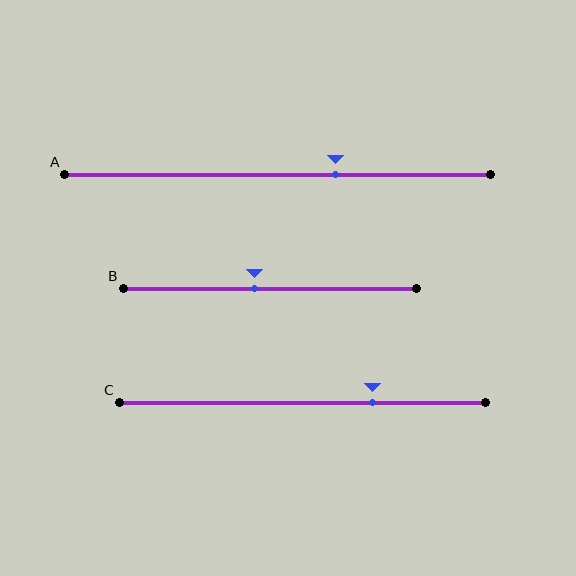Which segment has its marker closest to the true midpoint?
Segment B has its marker closest to the true midpoint.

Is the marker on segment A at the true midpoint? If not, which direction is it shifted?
No, the marker on segment A is shifted to the right by about 14% of the segment length.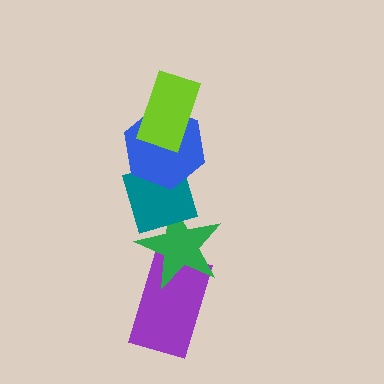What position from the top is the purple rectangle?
The purple rectangle is 5th from the top.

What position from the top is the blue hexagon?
The blue hexagon is 2nd from the top.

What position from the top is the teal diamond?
The teal diamond is 3rd from the top.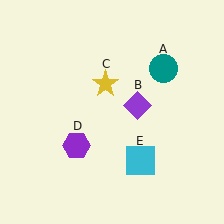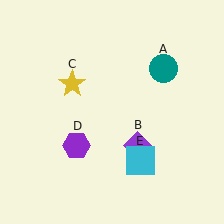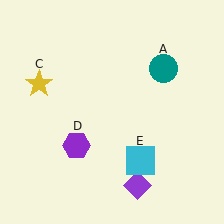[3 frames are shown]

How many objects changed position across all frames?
2 objects changed position: purple diamond (object B), yellow star (object C).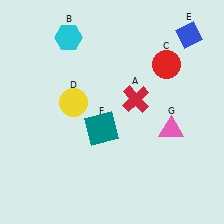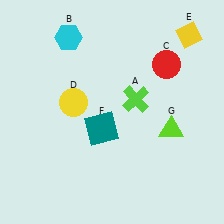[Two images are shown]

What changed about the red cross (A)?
In Image 1, A is red. In Image 2, it changed to lime.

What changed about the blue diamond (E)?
In Image 1, E is blue. In Image 2, it changed to yellow.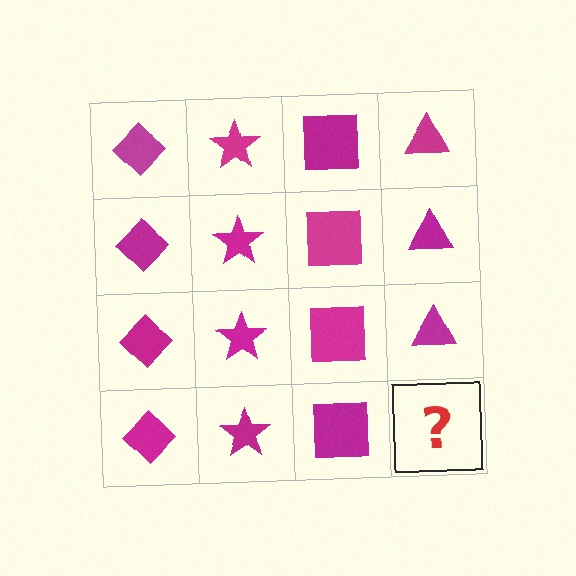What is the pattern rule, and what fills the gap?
The rule is that each column has a consistent shape. The gap should be filled with a magenta triangle.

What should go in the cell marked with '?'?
The missing cell should contain a magenta triangle.